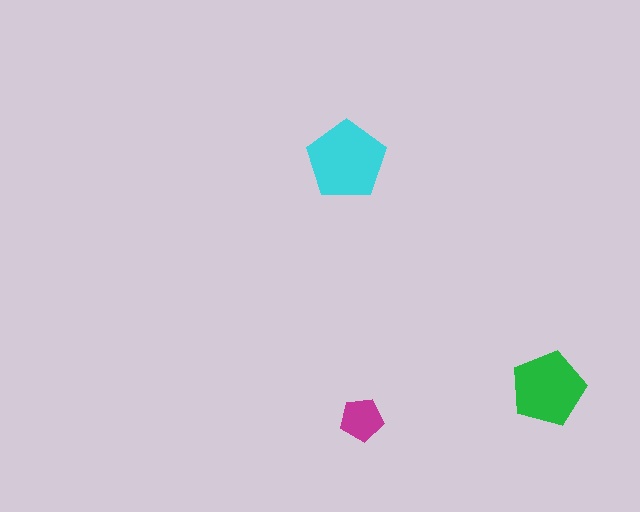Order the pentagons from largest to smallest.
the cyan one, the green one, the magenta one.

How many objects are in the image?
There are 3 objects in the image.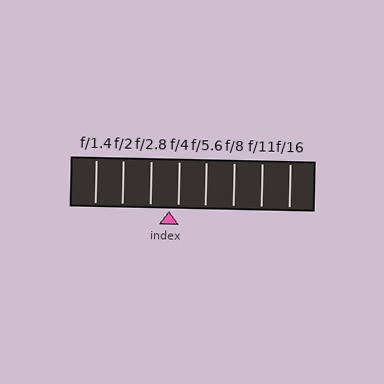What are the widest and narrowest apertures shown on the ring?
The widest aperture shown is f/1.4 and the narrowest is f/16.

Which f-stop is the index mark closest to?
The index mark is closest to f/4.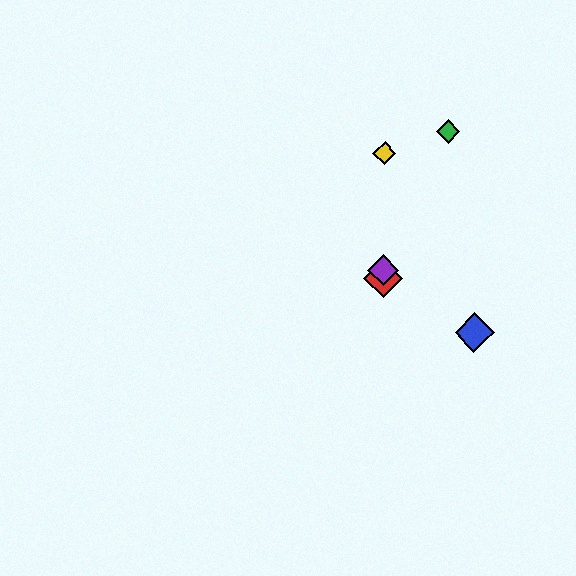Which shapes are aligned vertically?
The red diamond, the yellow diamond, the purple diamond are aligned vertically.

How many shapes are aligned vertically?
3 shapes (the red diamond, the yellow diamond, the purple diamond) are aligned vertically.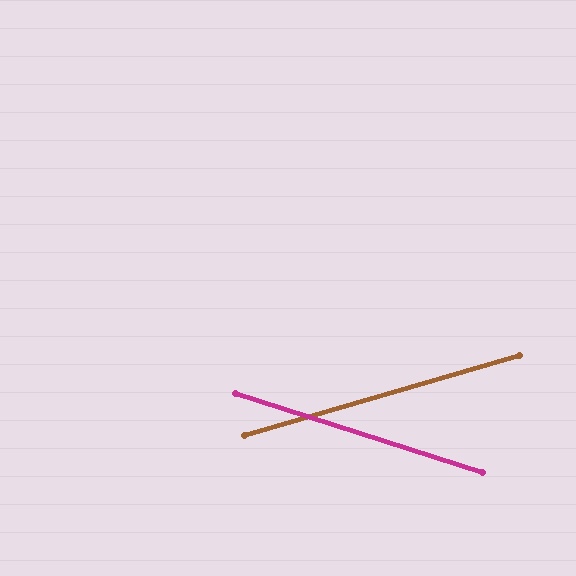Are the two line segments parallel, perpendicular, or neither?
Neither parallel nor perpendicular — they differ by about 34°.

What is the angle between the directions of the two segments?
Approximately 34 degrees.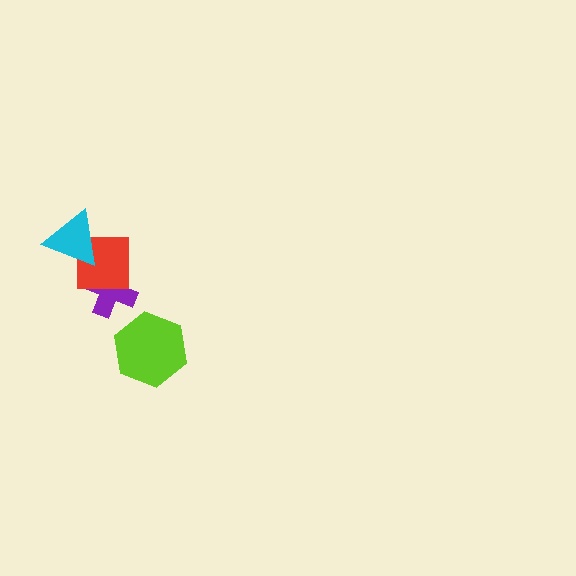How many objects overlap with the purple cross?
1 object overlaps with the purple cross.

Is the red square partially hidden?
Yes, it is partially covered by another shape.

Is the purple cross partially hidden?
Yes, it is partially covered by another shape.